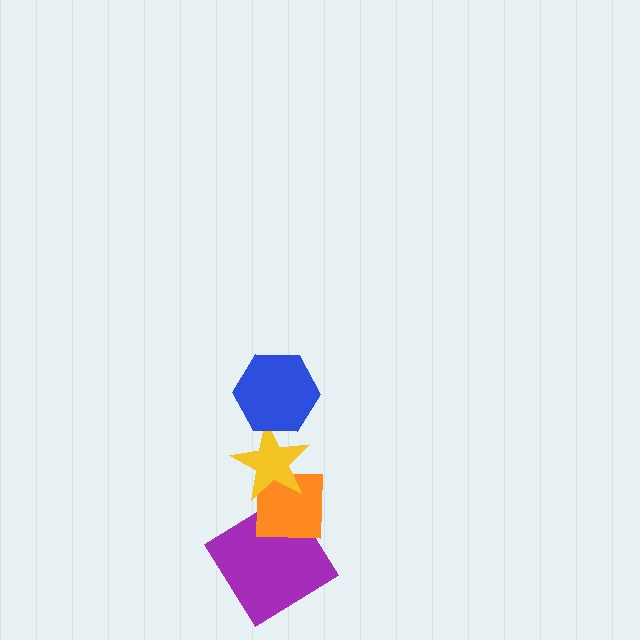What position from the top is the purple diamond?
The purple diamond is 4th from the top.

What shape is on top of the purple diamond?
The orange square is on top of the purple diamond.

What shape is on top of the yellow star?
The blue hexagon is on top of the yellow star.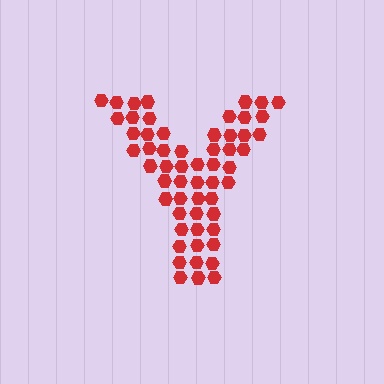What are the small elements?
The small elements are hexagons.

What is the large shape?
The large shape is the letter Y.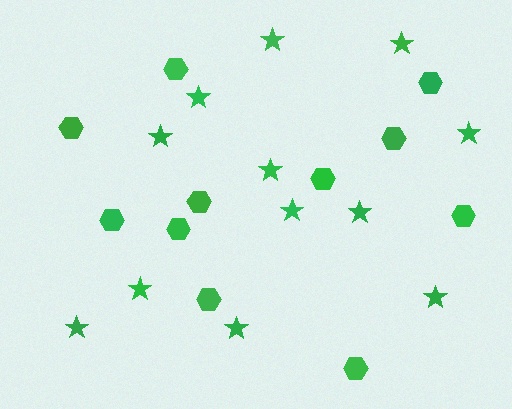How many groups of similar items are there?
There are 2 groups: one group of hexagons (11) and one group of stars (12).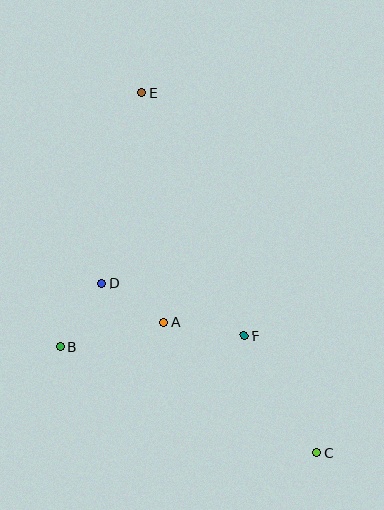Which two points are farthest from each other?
Points C and E are farthest from each other.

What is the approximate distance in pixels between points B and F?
The distance between B and F is approximately 185 pixels.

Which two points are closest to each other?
Points A and D are closest to each other.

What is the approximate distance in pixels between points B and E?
The distance between B and E is approximately 266 pixels.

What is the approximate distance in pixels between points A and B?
The distance between A and B is approximately 107 pixels.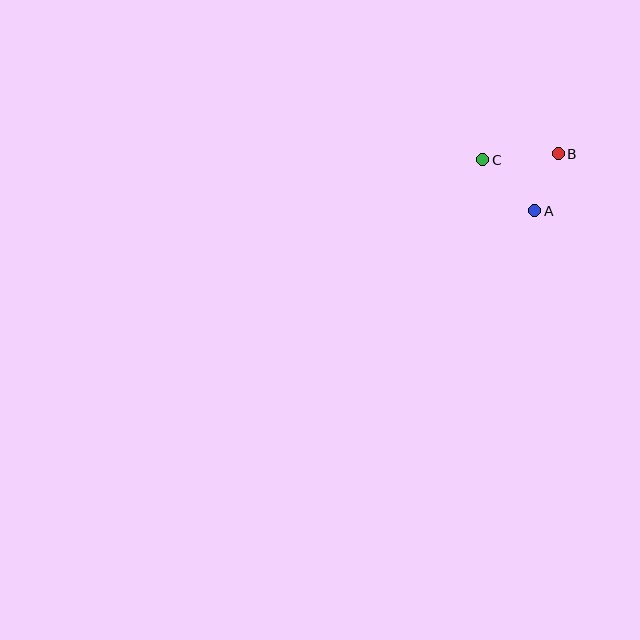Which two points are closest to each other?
Points A and B are closest to each other.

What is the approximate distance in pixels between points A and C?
The distance between A and C is approximately 73 pixels.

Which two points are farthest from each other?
Points B and C are farthest from each other.